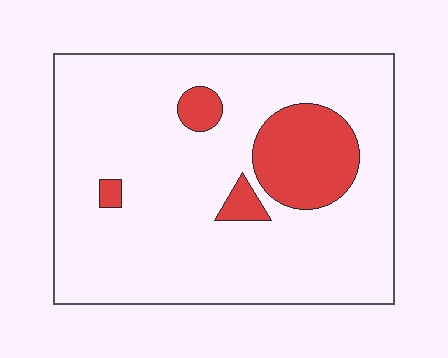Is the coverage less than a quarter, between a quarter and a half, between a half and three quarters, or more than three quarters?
Less than a quarter.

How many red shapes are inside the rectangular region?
4.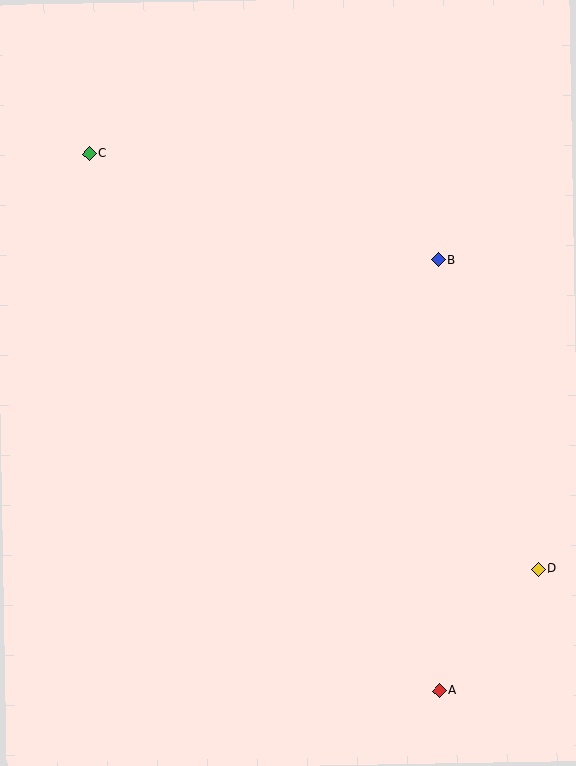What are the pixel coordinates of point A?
Point A is at (440, 691).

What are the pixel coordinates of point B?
Point B is at (438, 260).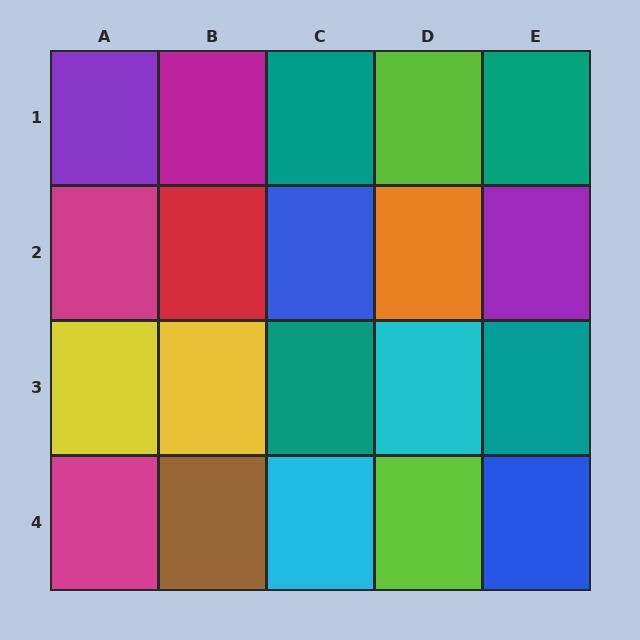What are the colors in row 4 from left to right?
Magenta, brown, cyan, lime, blue.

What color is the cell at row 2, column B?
Red.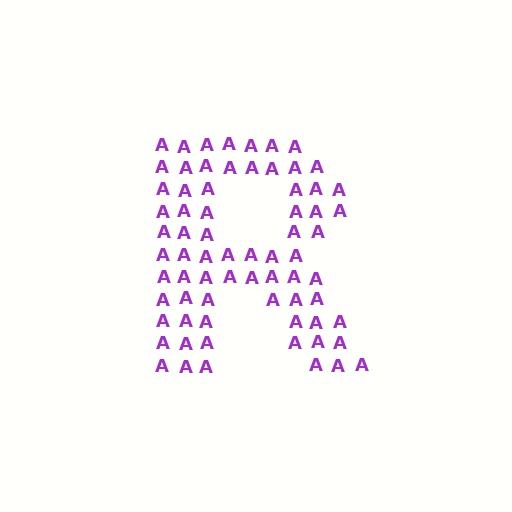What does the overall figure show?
The overall figure shows the letter R.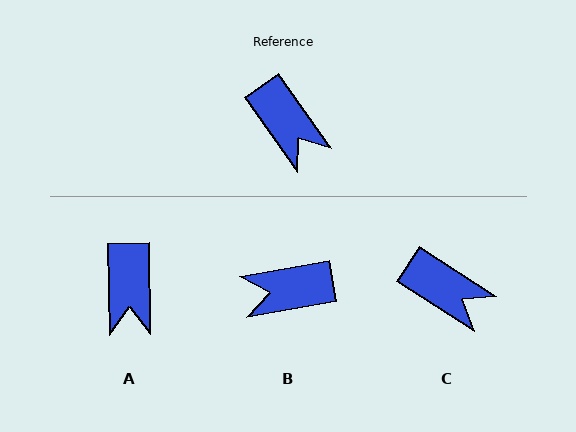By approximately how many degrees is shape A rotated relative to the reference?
Approximately 34 degrees clockwise.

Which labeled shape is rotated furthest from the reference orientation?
B, about 115 degrees away.